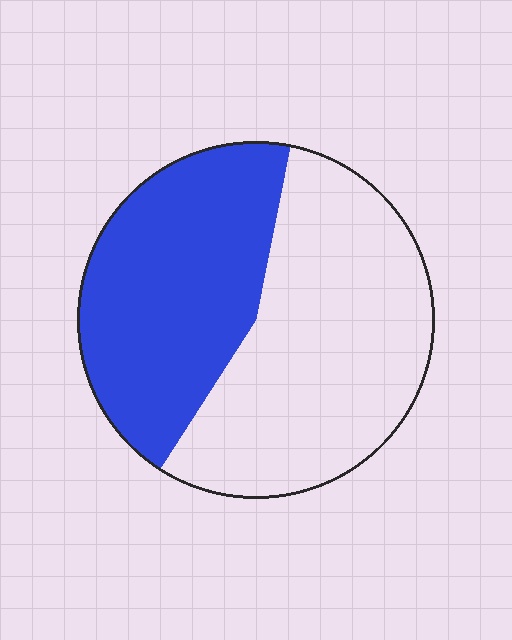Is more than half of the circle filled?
No.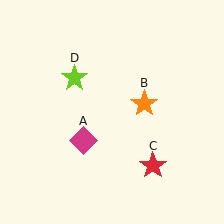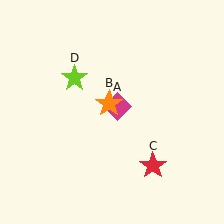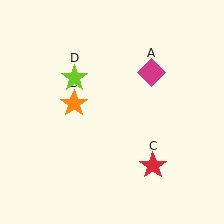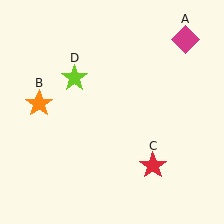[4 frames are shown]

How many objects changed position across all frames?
2 objects changed position: magenta diamond (object A), orange star (object B).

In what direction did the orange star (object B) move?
The orange star (object B) moved left.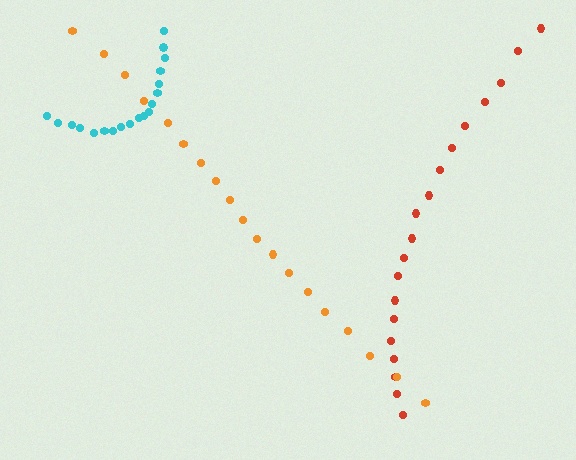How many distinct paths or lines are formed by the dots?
There are 3 distinct paths.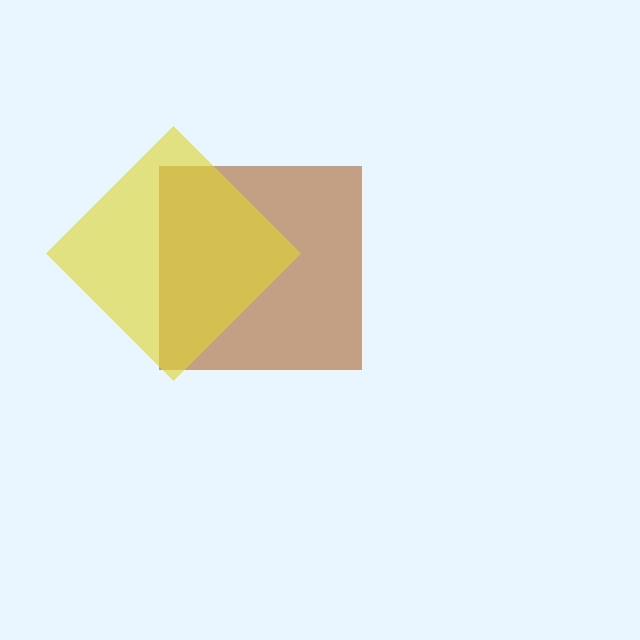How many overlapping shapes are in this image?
There are 2 overlapping shapes in the image.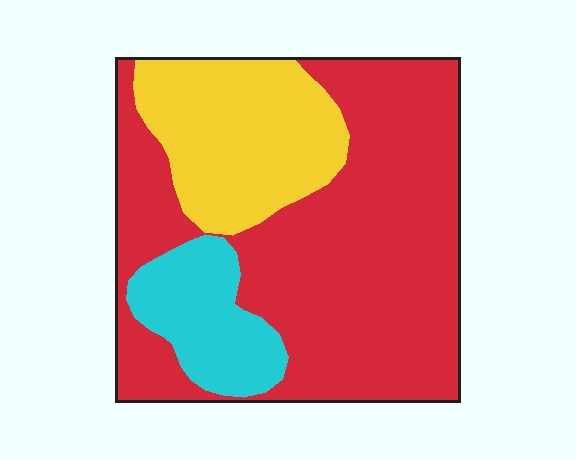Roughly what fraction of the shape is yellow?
Yellow takes up less than a quarter of the shape.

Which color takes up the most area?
Red, at roughly 65%.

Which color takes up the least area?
Cyan, at roughly 15%.